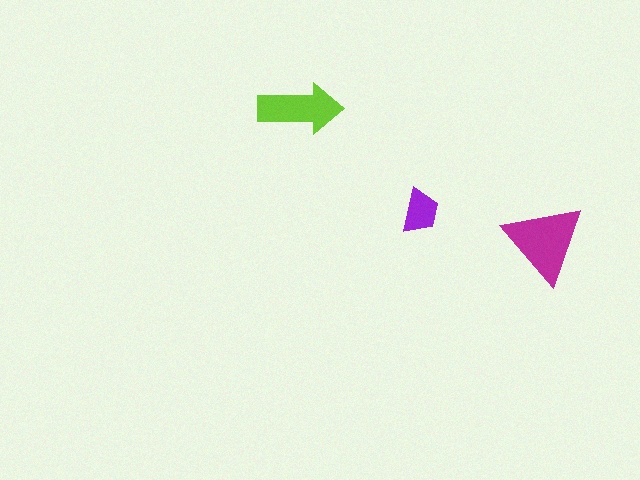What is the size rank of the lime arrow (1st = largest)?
2nd.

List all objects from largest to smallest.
The magenta triangle, the lime arrow, the purple trapezoid.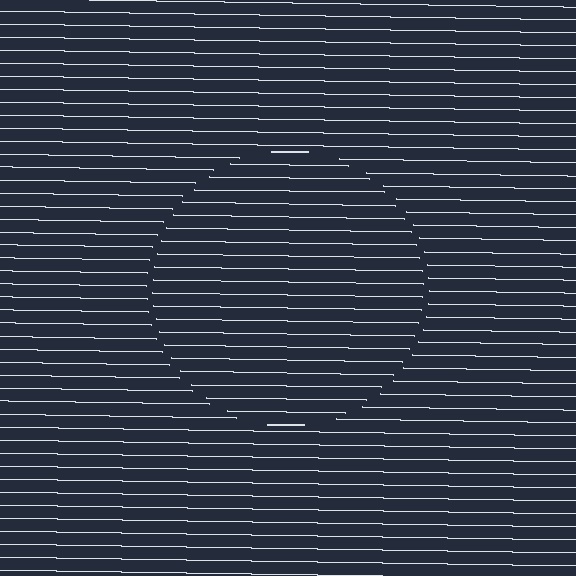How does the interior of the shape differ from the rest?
The interior of the shape contains the same grating, shifted by half a period — the contour is defined by the phase discontinuity where line-ends from the inner and outer gratings abut.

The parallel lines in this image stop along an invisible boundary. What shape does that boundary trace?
An illusory circle. The interior of the shape contains the same grating, shifted by half a period — the contour is defined by the phase discontinuity where line-ends from the inner and outer gratings abut.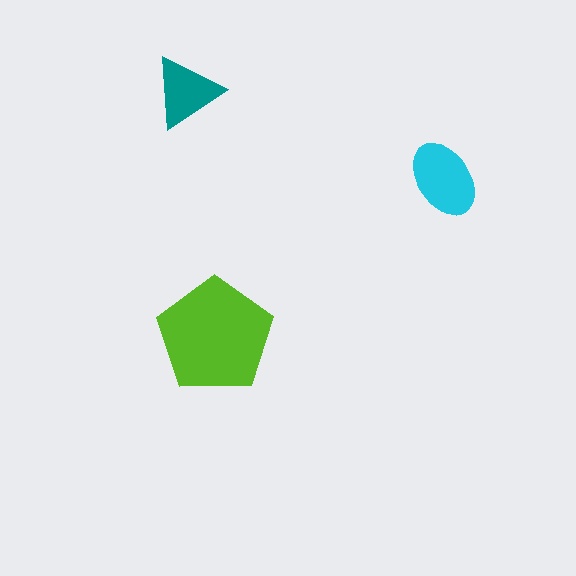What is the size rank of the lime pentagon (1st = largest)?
1st.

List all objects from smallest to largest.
The teal triangle, the cyan ellipse, the lime pentagon.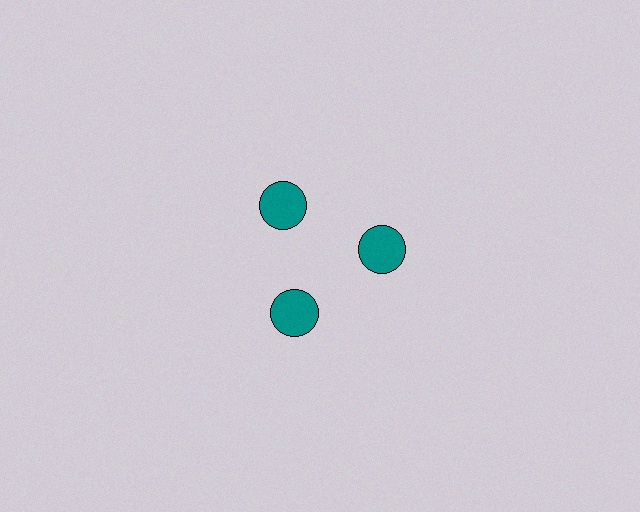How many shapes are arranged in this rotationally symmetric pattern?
There are 3 shapes, arranged in 3 groups of 1.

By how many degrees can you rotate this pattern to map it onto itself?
The pattern maps onto itself every 120 degrees of rotation.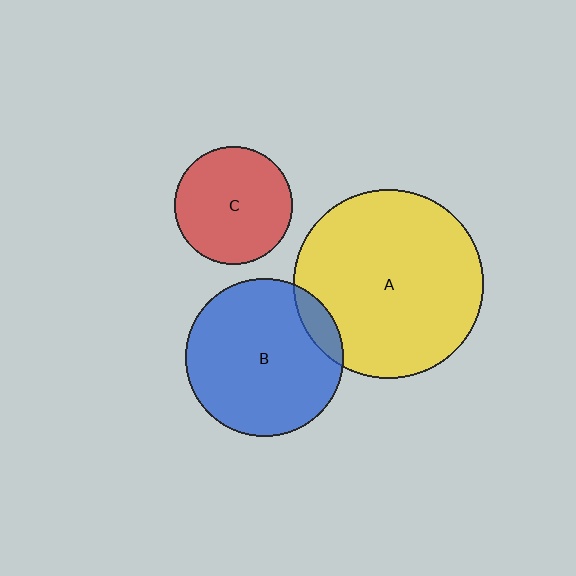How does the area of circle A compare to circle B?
Approximately 1.4 times.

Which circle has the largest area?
Circle A (yellow).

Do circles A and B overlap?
Yes.